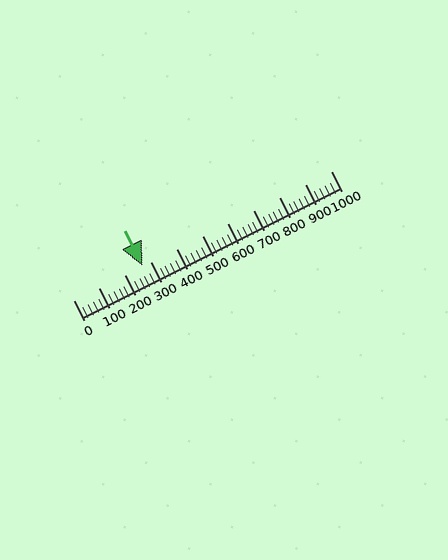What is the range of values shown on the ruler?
The ruler shows values from 0 to 1000.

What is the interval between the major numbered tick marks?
The major tick marks are spaced 100 units apart.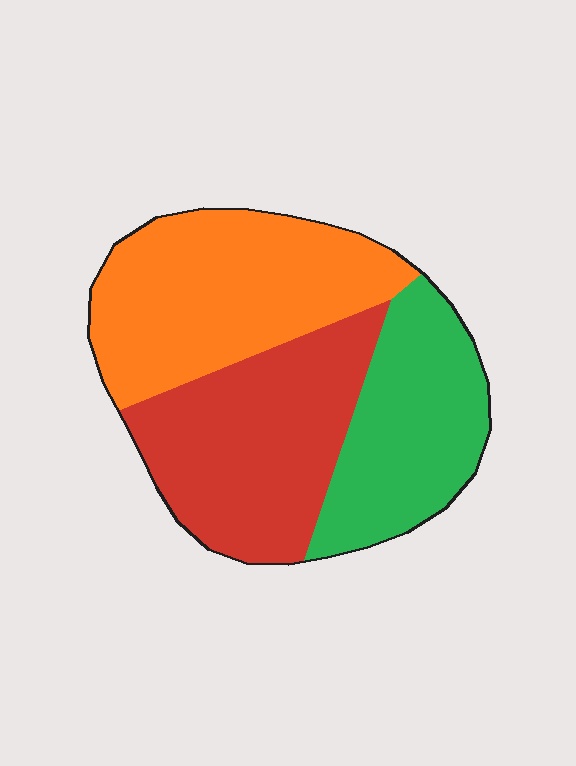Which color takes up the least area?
Green, at roughly 25%.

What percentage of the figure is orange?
Orange takes up about three eighths (3/8) of the figure.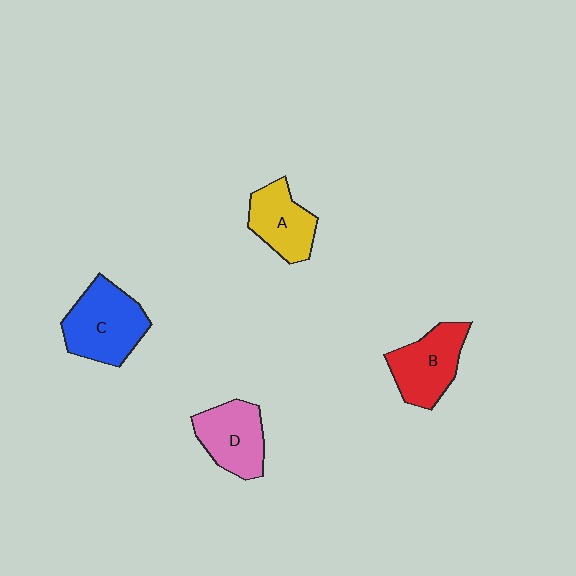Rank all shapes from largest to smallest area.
From largest to smallest: C (blue), B (red), D (pink), A (yellow).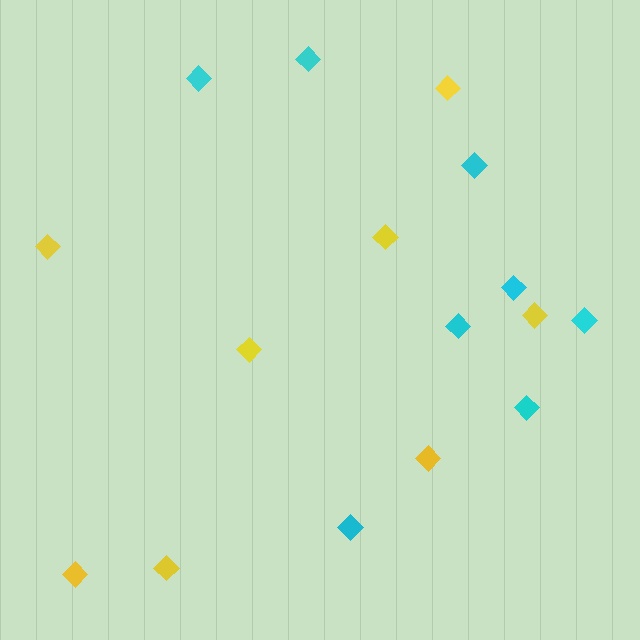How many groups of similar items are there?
There are 2 groups: one group of yellow diamonds (8) and one group of cyan diamonds (8).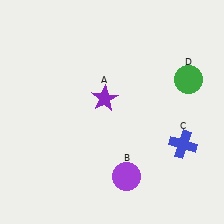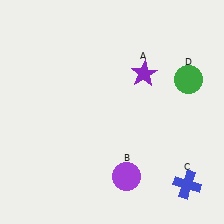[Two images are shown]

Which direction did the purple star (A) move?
The purple star (A) moved right.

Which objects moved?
The objects that moved are: the purple star (A), the blue cross (C).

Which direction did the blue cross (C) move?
The blue cross (C) moved down.